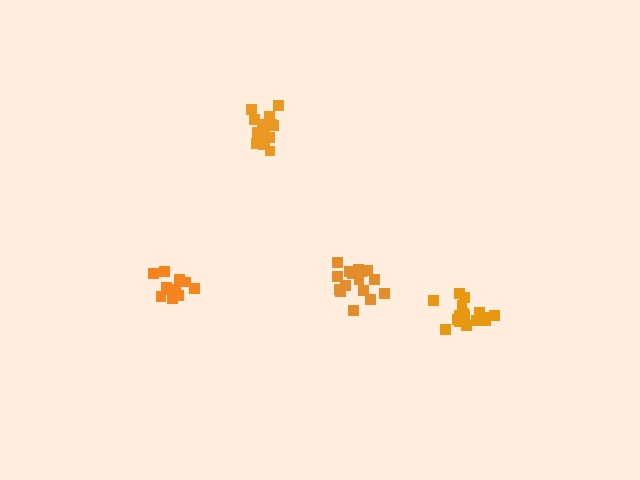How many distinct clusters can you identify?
There are 4 distinct clusters.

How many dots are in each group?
Group 1: 11 dots, Group 2: 17 dots, Group 3: 17 dots, Group 4: 17 dots (62 total).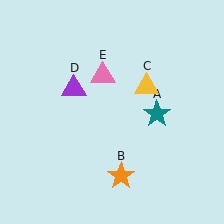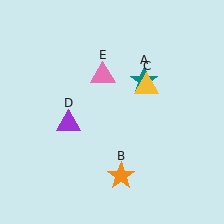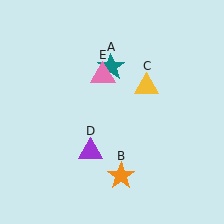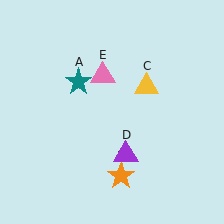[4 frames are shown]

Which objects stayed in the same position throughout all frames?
Orange star (object B) and yellow triangle (object C) and pink triangle (object E) remained stationary.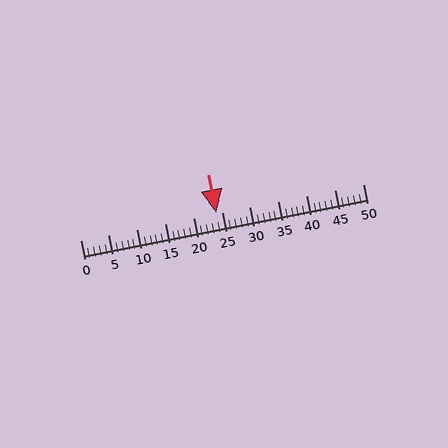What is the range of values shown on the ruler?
The ruler shows values from 0 to 50.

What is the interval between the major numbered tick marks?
The major tick marks are spaced 5 units apart.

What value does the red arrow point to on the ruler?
The red arrow points to approximately 24.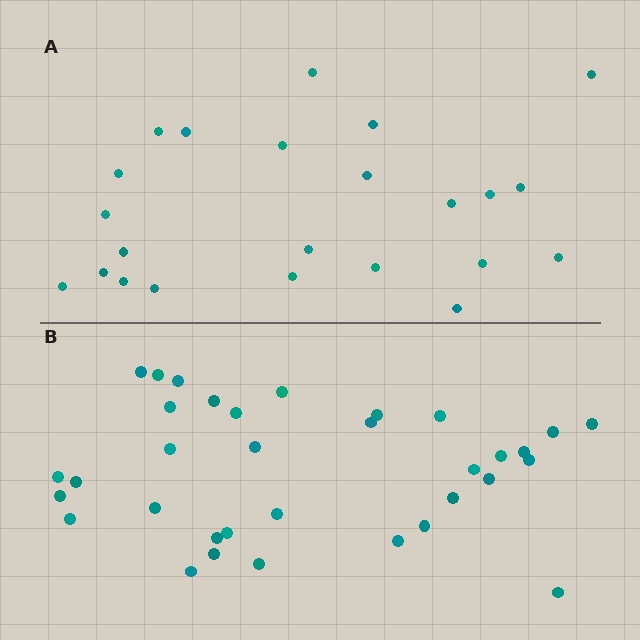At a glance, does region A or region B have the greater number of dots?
Region B (the bottom region) has more dots.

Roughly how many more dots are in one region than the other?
Region B has roughly 12 or so more dots than region A.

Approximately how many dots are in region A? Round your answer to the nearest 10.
About 20 dots. (The exact count is 23, which rounds to 20.)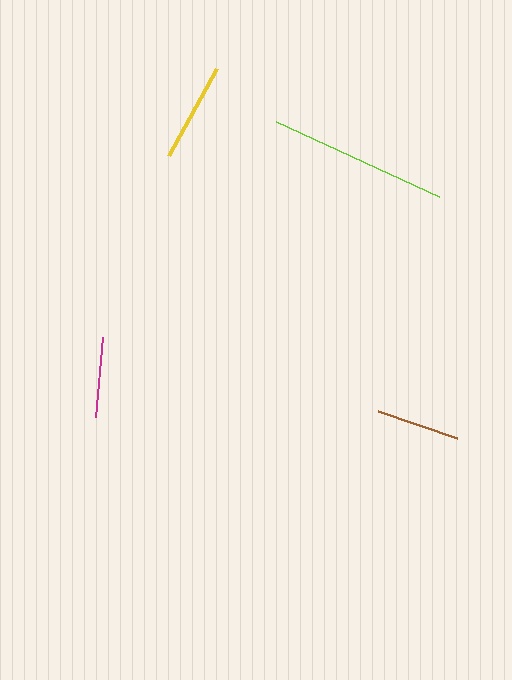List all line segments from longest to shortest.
From longest to shortest: lime, yellow, brown, magenta.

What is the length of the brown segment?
The brown segment is approximately 84 pixels long.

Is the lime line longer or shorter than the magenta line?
The lime line is longer than the magenta line.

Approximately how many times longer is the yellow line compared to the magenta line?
The yellow line is approximately 1.2 times the length of the magenta line.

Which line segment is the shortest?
The magenta line is the shortest at approximately 80 pixels.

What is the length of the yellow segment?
The yellow segment is approximately 100 pixels long.